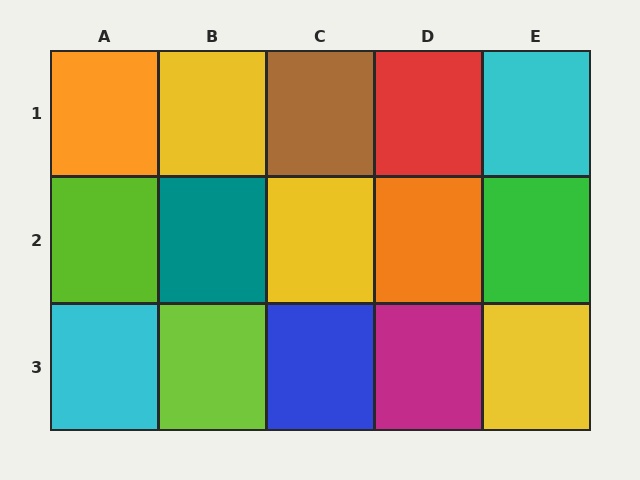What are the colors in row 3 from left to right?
Cyan, lime, blue, magenta, yellow.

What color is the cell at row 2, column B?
Teal.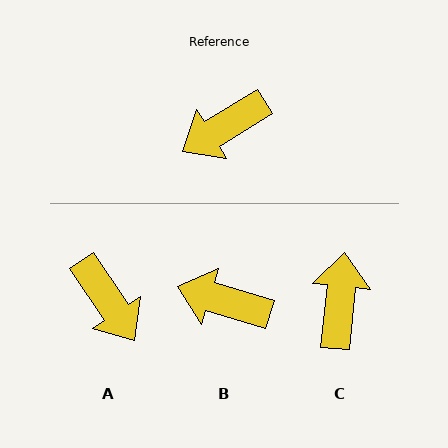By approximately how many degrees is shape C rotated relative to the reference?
Approximately 127 degrees clockwise.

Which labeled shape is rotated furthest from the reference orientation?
C, about 127 degrees away.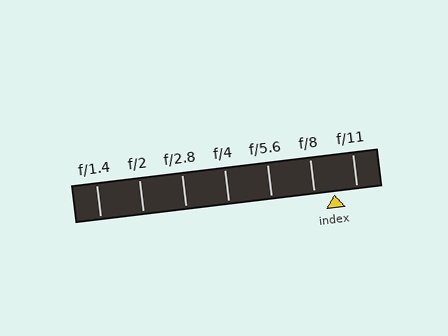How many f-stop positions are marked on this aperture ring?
There are 7 f-stop positions marked.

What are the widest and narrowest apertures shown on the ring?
The widest aperture shown is f/1.4 and the narrowest is f/11.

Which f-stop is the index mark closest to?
The index mark is closest to f/8.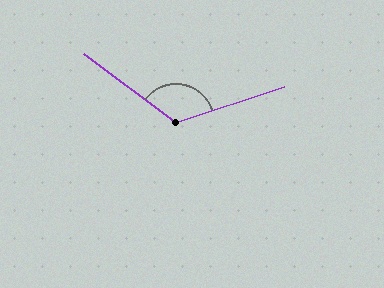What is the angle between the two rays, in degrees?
Approximately 125 degrees.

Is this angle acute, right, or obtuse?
It is obtuse.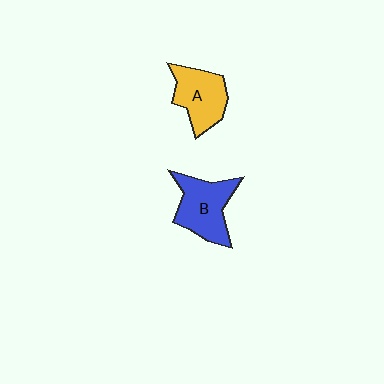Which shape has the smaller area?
Shape A (yellow).